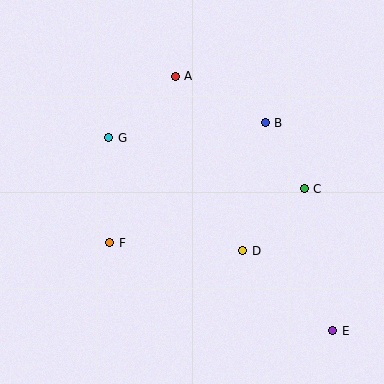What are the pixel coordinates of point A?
Point A is at (175, 76).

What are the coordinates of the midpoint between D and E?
The midpoint between D and E is at (288, 291).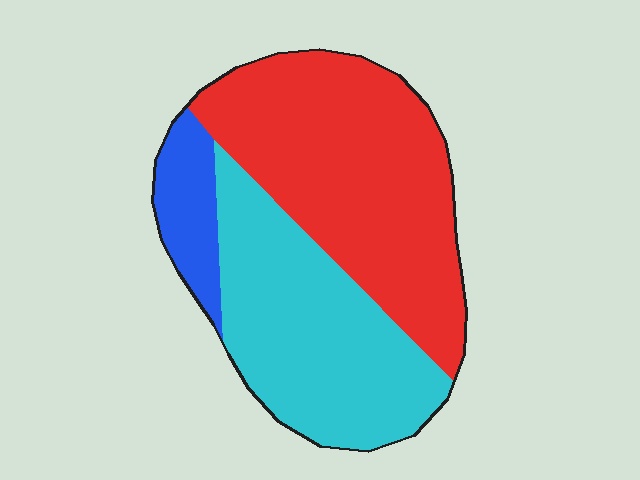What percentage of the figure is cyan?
Cyan covers about 40% of the figure.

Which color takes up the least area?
Blue, at roughly 10%.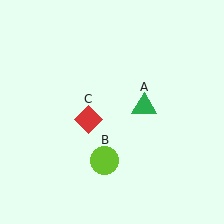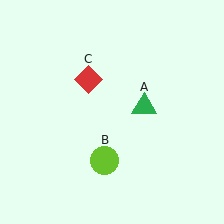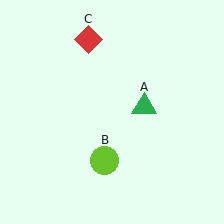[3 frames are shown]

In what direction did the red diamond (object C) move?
The red diamond (object C) moved up.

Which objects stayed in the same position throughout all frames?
Green triangle (object A) and lime circle (object B) remained stationary.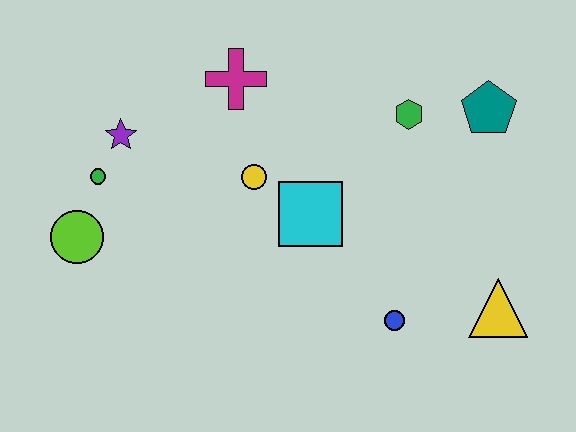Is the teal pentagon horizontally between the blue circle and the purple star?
No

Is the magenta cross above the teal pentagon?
Yes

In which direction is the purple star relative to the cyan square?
The purple star is to the left of the cyan square.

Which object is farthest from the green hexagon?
The lime circle is farthest from the green hexagon.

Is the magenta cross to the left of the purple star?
No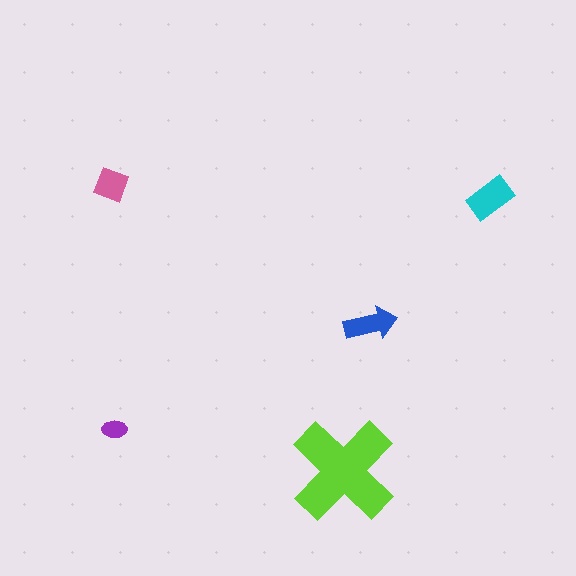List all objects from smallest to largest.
The purple ellipse, the pink square, the blue arrow, the cyan rectangle, the lime cross.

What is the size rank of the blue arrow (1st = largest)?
3rd.